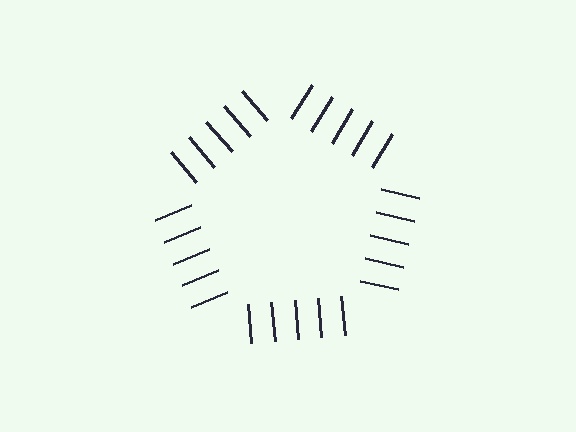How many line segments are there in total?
25 — 5 along each of the 5 edges.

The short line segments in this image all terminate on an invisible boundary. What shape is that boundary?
An illusory pentagon — the line segments terminate on its edges but no continuous stroke is drawn.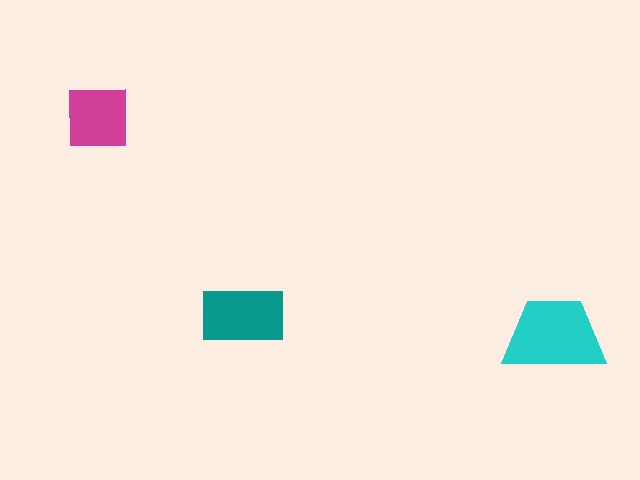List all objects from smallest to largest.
The magenta square, the teal rectangle, the cyan trapezoid.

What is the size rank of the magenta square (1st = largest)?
3rd.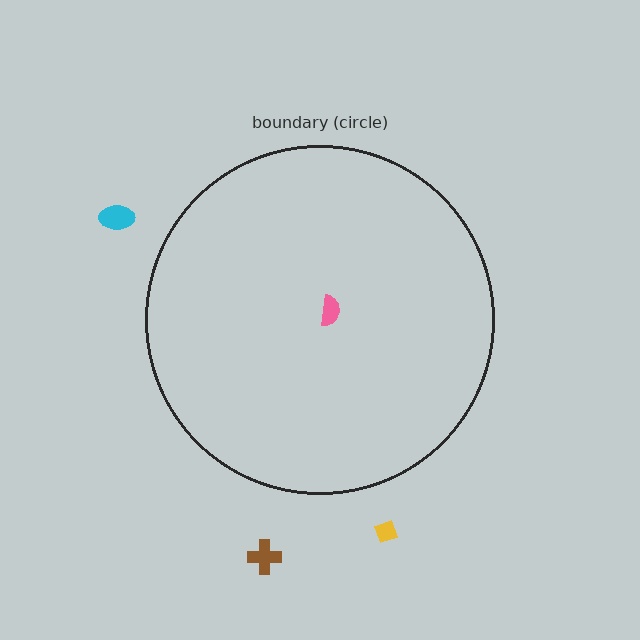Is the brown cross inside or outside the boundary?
Outside.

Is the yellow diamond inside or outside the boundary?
Outside.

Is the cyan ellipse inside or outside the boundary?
Outside.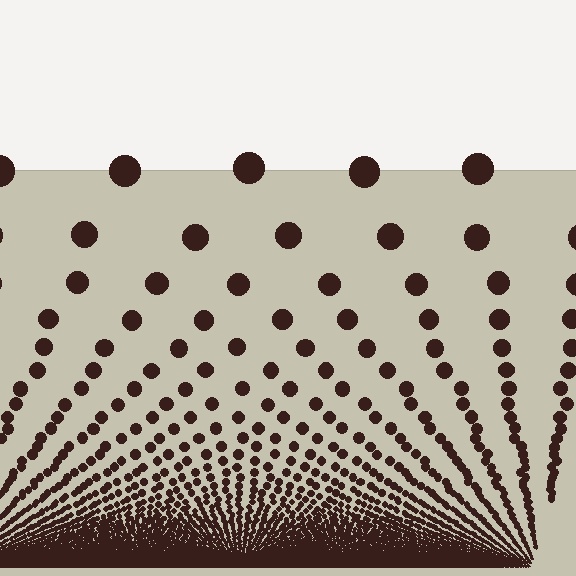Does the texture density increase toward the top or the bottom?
Density increases toward the bottom.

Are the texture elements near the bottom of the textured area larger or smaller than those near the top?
Smaller. The gradient is inverted — elements near the bottom are smaller and denser.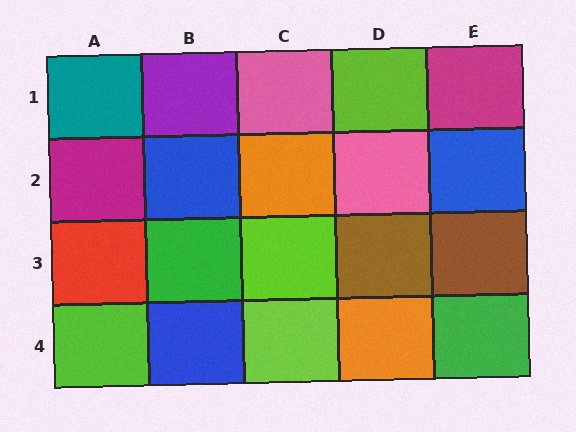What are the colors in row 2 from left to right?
Magenta, blue, orange, pink, blue.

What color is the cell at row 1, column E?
Magenta.